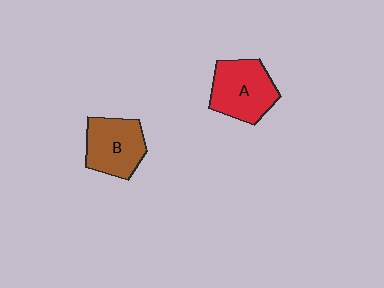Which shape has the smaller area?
Shape B (brown).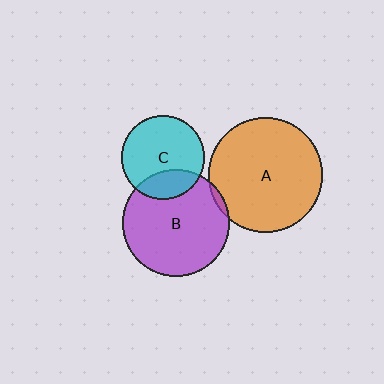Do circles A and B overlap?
Yes.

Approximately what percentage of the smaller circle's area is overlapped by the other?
Approximately 5%.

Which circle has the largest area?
Circle A (orange).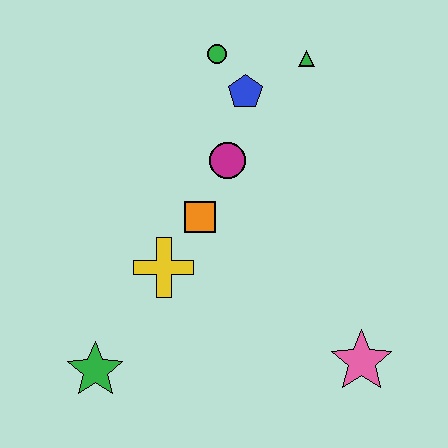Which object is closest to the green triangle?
The blue pentagon is closest to the green triangle.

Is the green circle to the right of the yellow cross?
Yes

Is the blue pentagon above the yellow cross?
Yes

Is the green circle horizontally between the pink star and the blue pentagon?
No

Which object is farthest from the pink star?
The green circle is farthest from the pink star.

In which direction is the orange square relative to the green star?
The orange square is above the green star.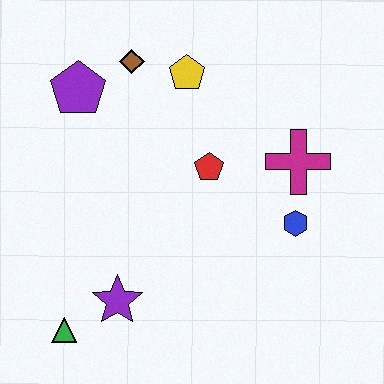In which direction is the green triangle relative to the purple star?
The green triangle is to the left of the purple star.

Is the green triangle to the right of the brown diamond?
No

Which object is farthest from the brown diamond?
The green triangle is farthest from the brown diamond.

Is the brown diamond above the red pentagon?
Yes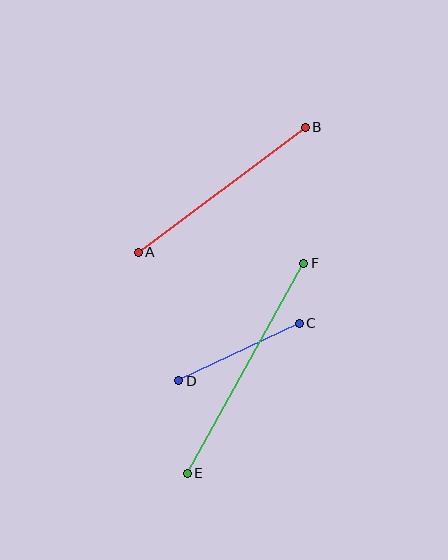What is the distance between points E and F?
The distance is approximately 240 pixels.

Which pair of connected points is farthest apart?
Points E and F are farthest apart.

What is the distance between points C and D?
The distance is approximately 134 pixels.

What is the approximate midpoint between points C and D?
The midpoint is at approximately (239, 352) pixels.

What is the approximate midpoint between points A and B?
The midpoint is at approximately (222, 190) pixels.